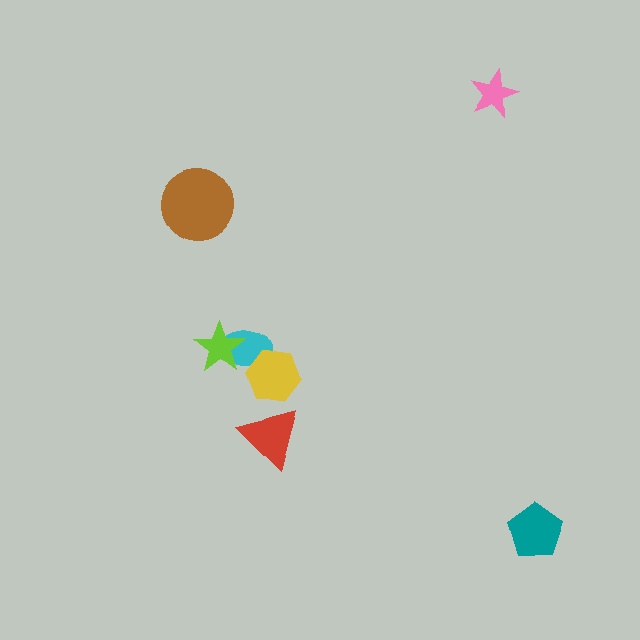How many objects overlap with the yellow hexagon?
1 object overlaps with the yellow hexagon.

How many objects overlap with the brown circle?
0 objects overlap with the brown circle.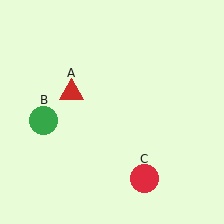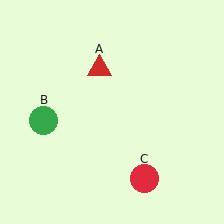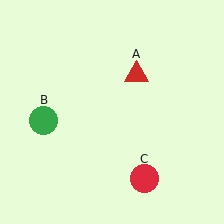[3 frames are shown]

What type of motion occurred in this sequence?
The red triangle (object A) rotated clockwise around the center of the scene.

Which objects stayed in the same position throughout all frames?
Green circle (object B) and red circle (object C) remained stationary.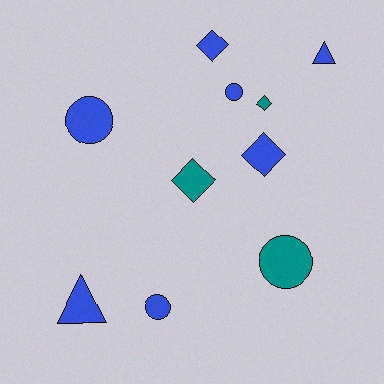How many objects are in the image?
There are 10 objects.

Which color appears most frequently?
Blue, with 7 objects.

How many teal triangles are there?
There are no teal triangles.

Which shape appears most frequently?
Diamond, with 4 objects.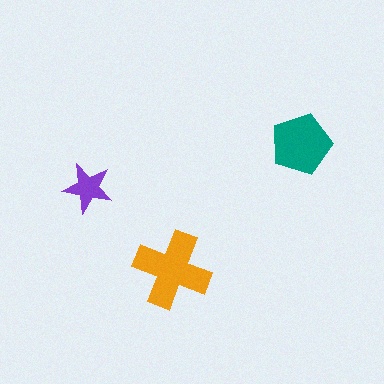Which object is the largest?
The orange cross.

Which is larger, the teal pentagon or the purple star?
The teal pentagon.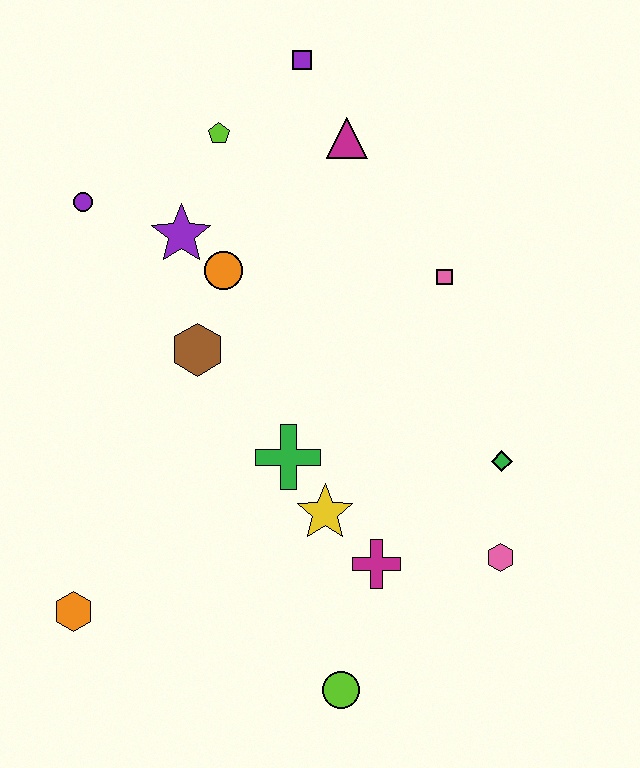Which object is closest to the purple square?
The magenta triangle is closest to the purple square.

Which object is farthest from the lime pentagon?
The lime circle is farthest from the lime pentagon.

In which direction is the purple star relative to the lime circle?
The purple star is above the lime circle.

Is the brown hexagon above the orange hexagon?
Yes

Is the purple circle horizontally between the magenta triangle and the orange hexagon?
Yes